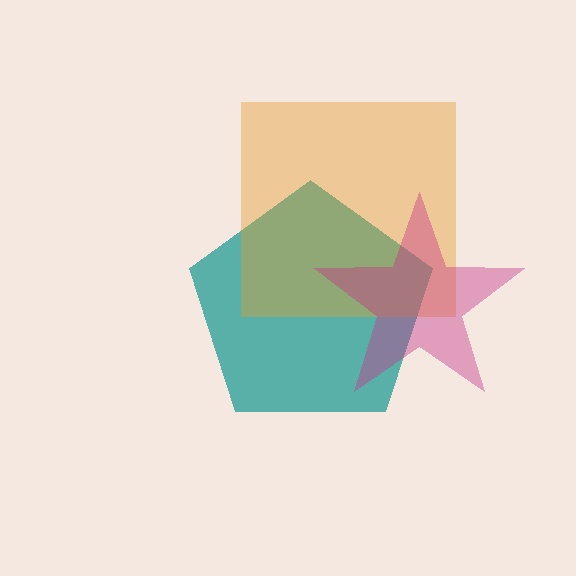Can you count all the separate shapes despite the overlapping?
Yes, there are 3 separate shapes.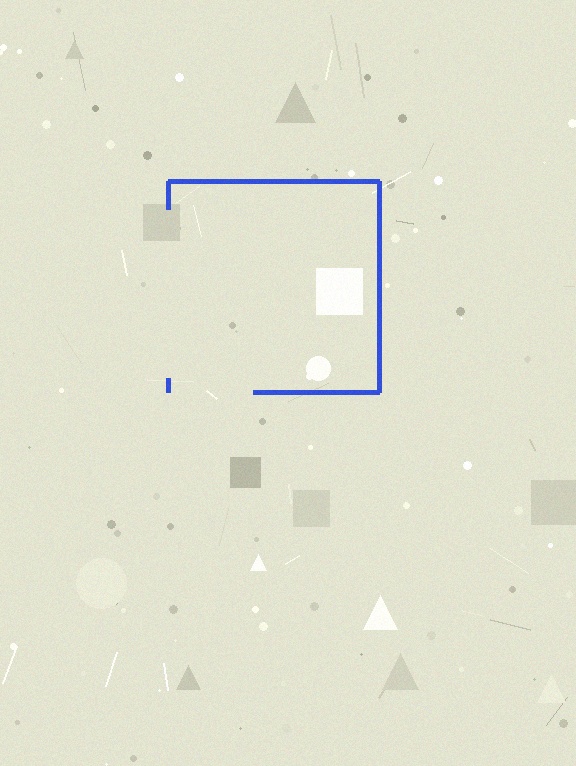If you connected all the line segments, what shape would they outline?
They would outline a square.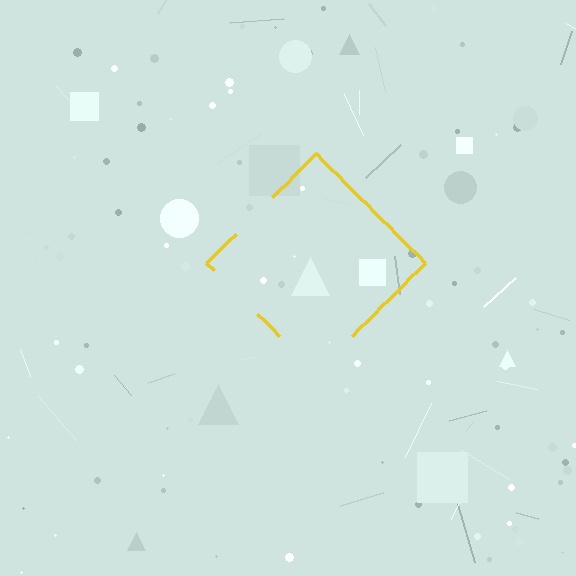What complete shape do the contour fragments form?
The contour fragments form a diamond.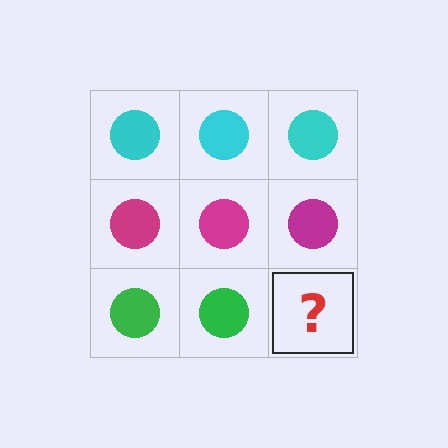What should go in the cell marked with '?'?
The missing cell should contain a green circle.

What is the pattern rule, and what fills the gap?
The rule is that each row has a consistent color. The gap should be filled with a green circle.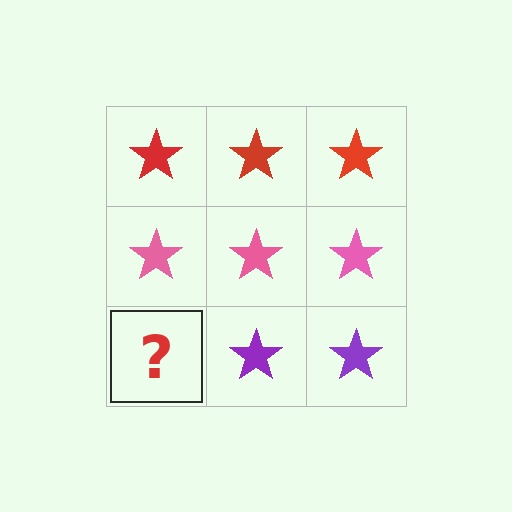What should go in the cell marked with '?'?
The missing cell should contain a purple star.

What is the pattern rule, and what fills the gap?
The rule is that each row has a consistent color. The gap should be filled with a purple star.